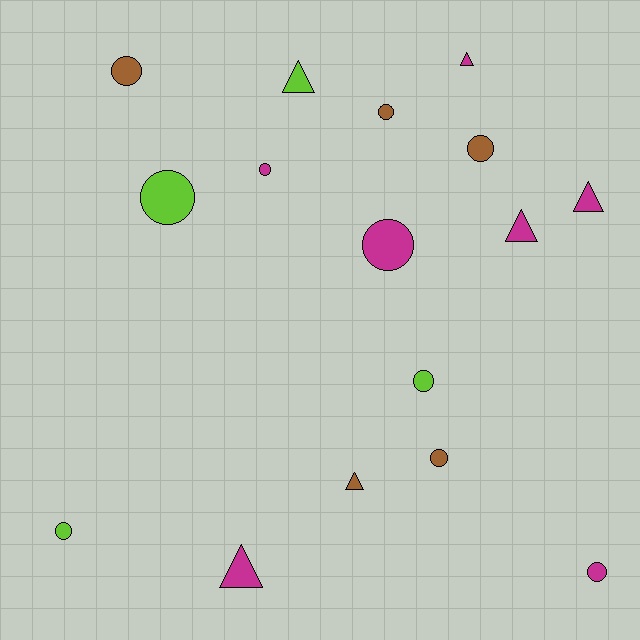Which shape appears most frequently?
Circle, with 10 objects.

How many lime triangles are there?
There is 1 lime triangle.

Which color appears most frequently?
Magenta, with 7 objects.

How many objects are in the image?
There are 16 objects.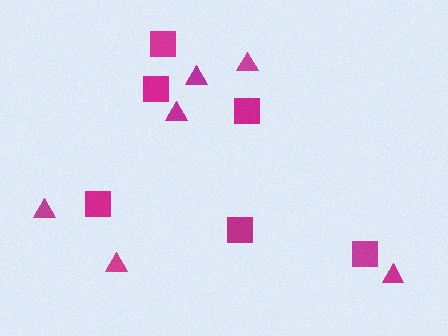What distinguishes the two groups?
There are 2 groups: one group of squares (6) and one group of triangles (6).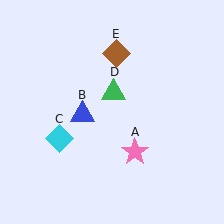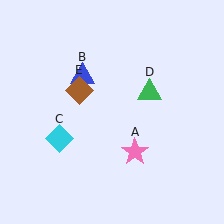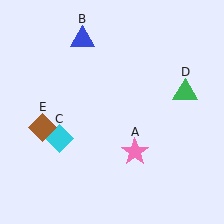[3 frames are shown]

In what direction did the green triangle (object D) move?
The green triangle (object D) moved right.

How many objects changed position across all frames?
3 objects changed position: blue triangle (object B), green triangle (object D), brown diamond (object E).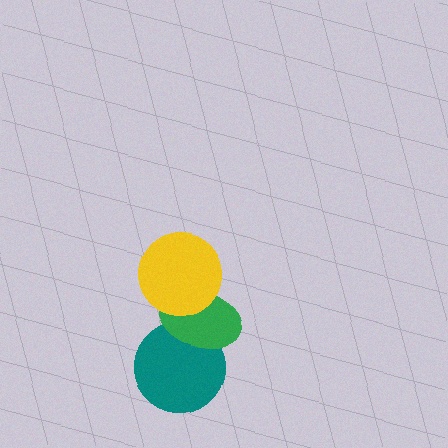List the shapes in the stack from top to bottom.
From top to bottom: the yellow circle, the green ellipse, the teal circle.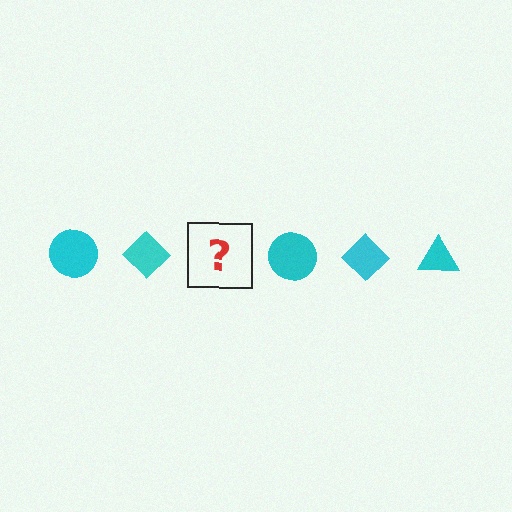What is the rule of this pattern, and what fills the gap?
The rule is that the pattern cycles through circle, diamond, triangle shapes in cyan. The gap should be filled with a cyan triangle.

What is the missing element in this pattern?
The missing element is a cyan triangle.